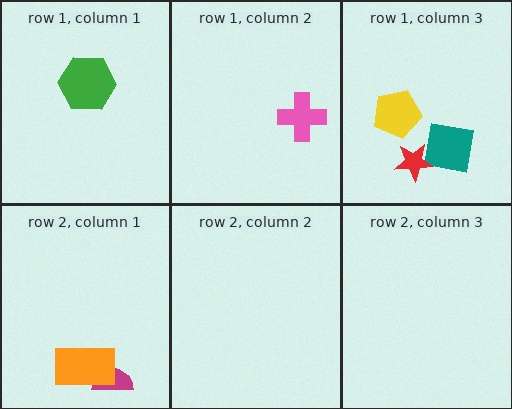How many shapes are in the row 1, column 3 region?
3.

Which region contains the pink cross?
The row 1, column 2 region.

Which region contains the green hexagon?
The row 1, column 1 region.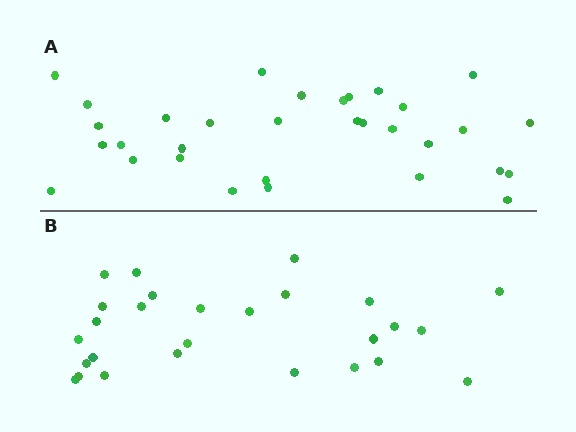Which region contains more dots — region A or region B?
Region A (the top region) has more dots.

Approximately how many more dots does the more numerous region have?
Region A has about 5 more dots than region B.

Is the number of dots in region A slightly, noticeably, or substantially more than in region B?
Region A has only slightly more — the two regions are fairly close. The ratio is roughly 1.2 to 1.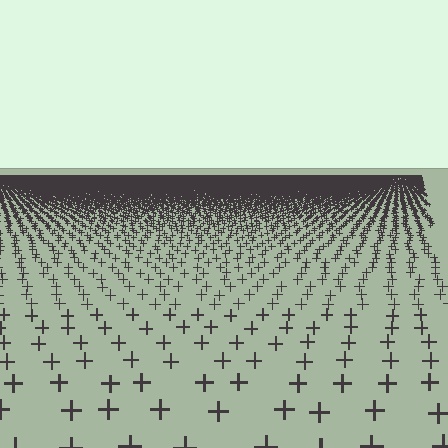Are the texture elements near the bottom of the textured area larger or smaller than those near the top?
Larger. Near the bottom, elements are closer to the viewer and appear at a bigger on-screen size.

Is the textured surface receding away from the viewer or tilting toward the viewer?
The surface is receding away from the viewer. Texture elements get smaller and denser toward the top.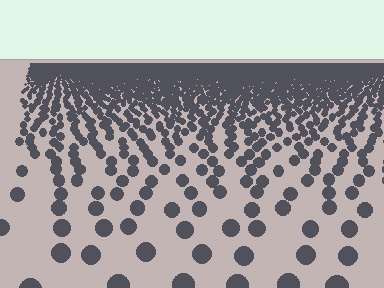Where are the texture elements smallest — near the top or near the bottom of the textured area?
Near the top.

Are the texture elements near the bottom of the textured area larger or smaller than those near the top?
Larger. Near the bottom, elements are closer to the viewer and appear at a bigger on-screen size.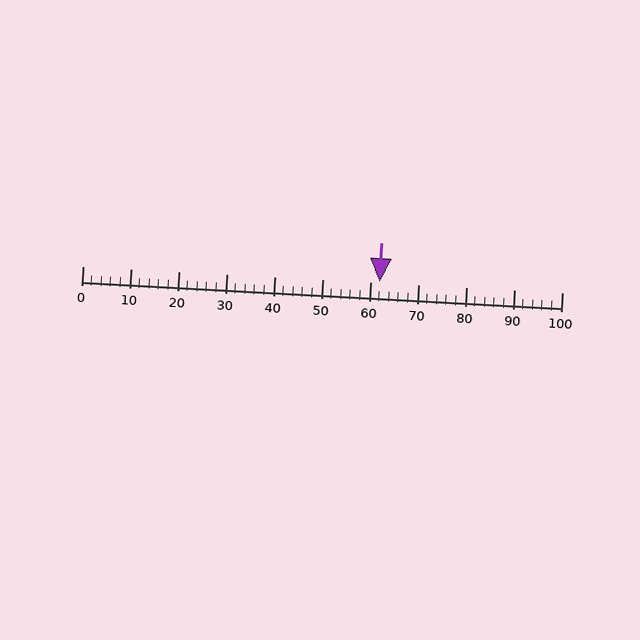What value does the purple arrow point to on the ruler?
The purple arrow points to approximately 62.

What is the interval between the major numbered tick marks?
The major tick marks are spaced 10 units apart.